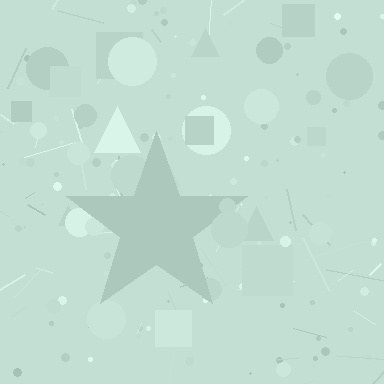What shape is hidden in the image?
A star is hidden in the image.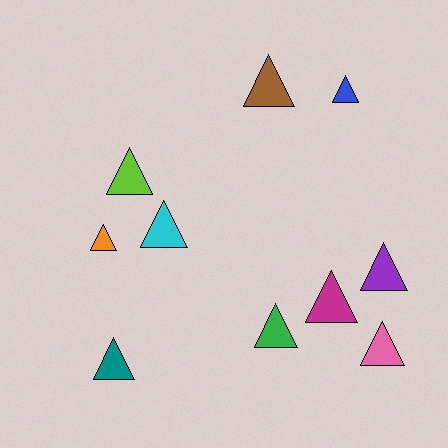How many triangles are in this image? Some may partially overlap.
There are 10 triangles.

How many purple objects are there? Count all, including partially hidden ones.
There is 1 purple object.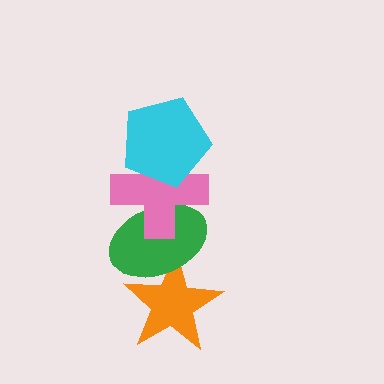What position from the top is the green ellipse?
The green ellipse is 3rd from the top.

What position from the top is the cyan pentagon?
The cyan pentagon is 1st from the top.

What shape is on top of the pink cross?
The cyan pentagon is on top of the pink cross.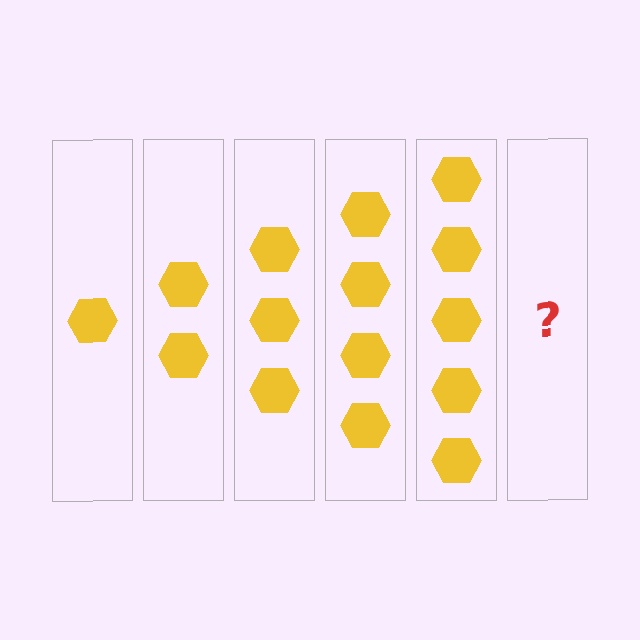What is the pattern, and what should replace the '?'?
The pattern is that each step adds one more hexagon. The '?' should be 6 hexagons.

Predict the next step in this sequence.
The next step is 6 hexagons.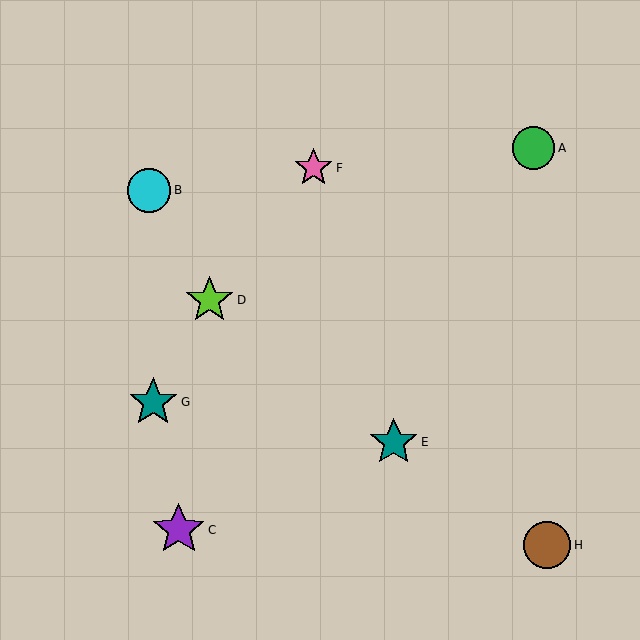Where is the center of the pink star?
The center of the pink star is at (313, 168).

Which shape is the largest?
The purple star (labeled C) is the largest.